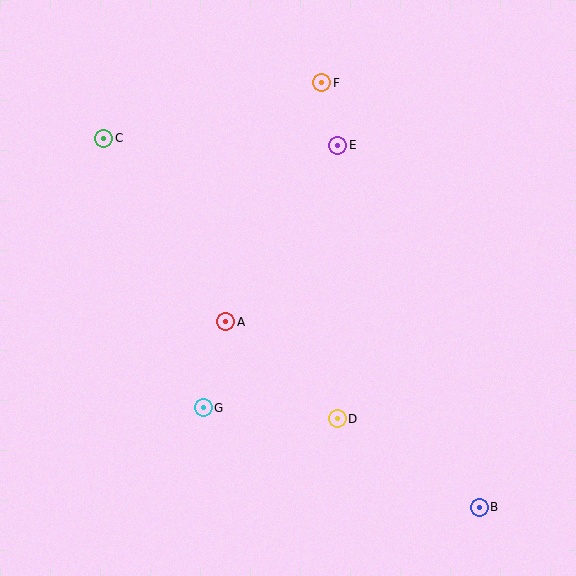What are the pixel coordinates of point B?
Point B is at (479, 507).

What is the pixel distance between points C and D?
The distance between C and D is 365 pixels.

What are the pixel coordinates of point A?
Point A is at (226, 322).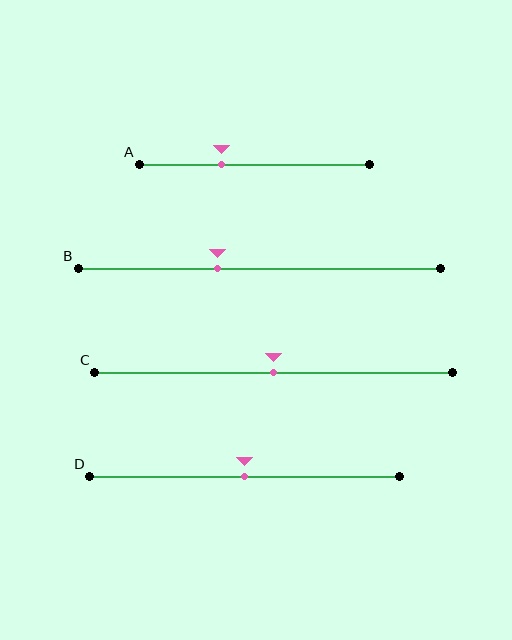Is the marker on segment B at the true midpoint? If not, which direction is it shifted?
No, the marker on segment B is shifted to the left by about 11% of the segment length.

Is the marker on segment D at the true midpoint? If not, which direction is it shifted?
Yes, the marker on segment D is at the true midpoint.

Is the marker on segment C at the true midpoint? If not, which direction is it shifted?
Yes, the marker on segment C is at the true midpoint.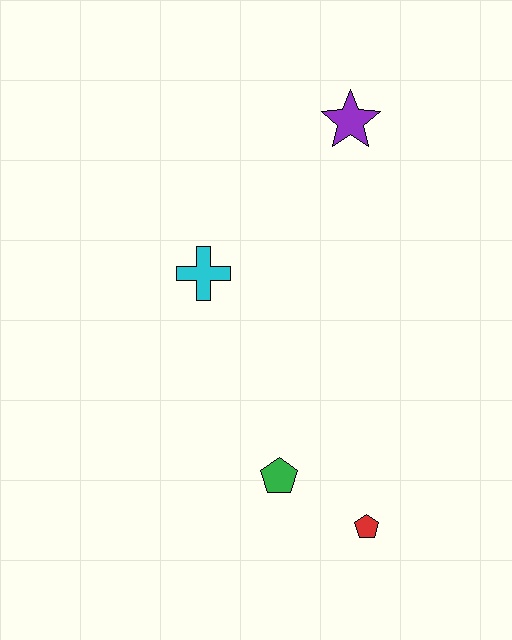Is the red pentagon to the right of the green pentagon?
Yes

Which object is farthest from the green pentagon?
The purple star is farthest from the green pentagon.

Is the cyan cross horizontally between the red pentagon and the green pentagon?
No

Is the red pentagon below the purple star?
Yes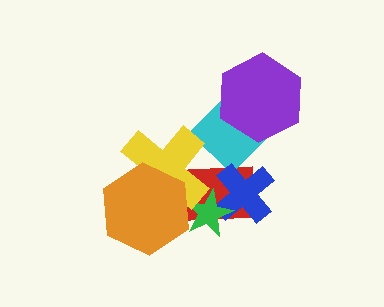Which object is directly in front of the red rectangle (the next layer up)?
The cyan diamond is directly in front of the red rectangle.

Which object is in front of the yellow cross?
The orange hexagon is in front of the yellow cross.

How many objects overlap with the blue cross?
3 objects overlap with the blue cross.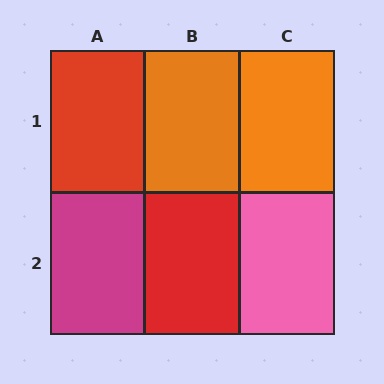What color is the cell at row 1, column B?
Orange.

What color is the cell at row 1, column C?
Orange.